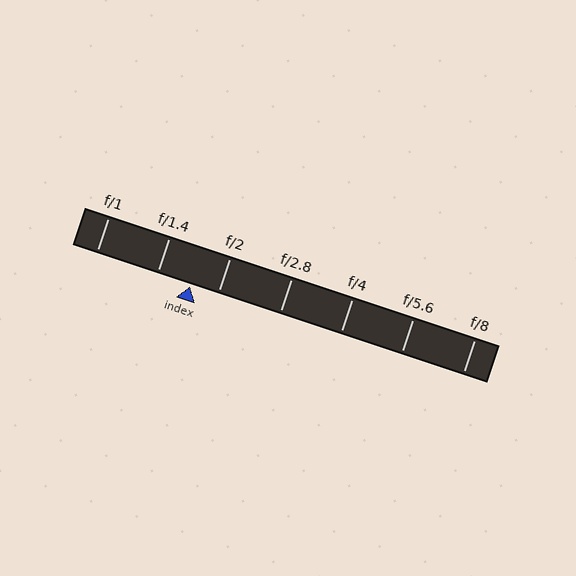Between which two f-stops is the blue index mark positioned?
The index mark is between f/1.4 and f/2.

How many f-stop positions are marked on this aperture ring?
There are 7 f-stop positions marked.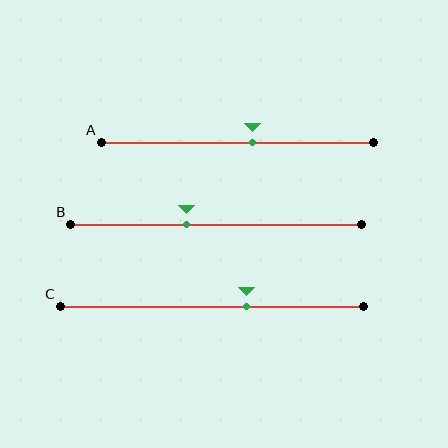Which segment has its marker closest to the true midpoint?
Segment A has its marker closest to the true midpoint.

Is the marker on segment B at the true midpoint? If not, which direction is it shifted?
No, the marker on segment B is shifted to the left by about 10% of the segment length.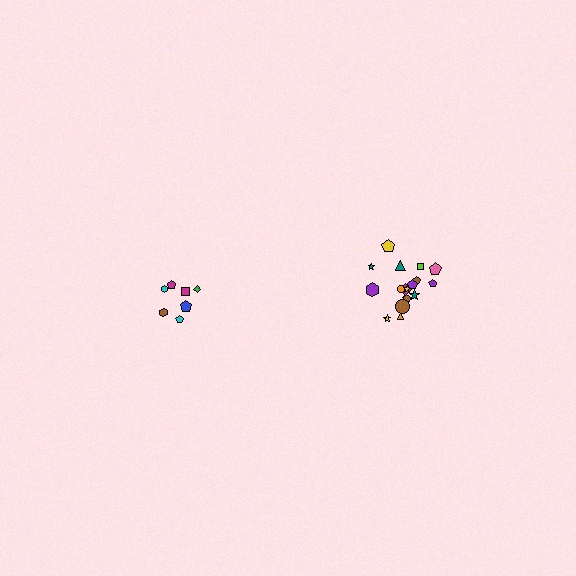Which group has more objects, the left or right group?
The right group.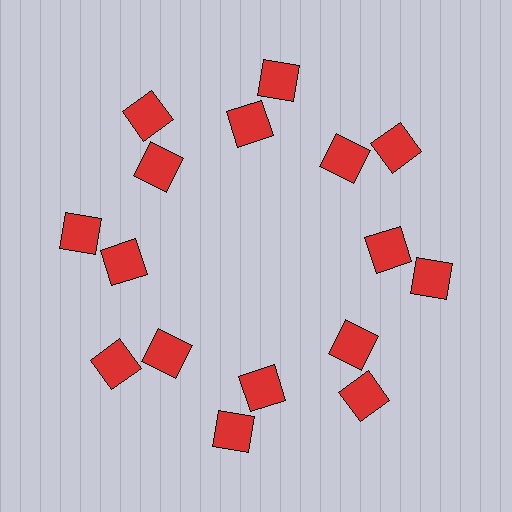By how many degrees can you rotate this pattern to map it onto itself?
The pattern maps onto itself every 45 degrees of rotation.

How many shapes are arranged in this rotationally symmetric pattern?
There are 16 shapes, arranged in 8 groups of 2.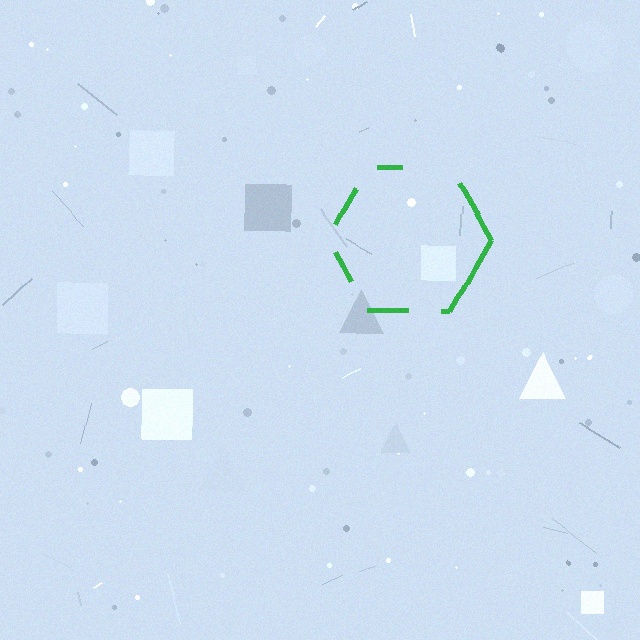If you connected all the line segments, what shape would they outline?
They would outline a hexagon.